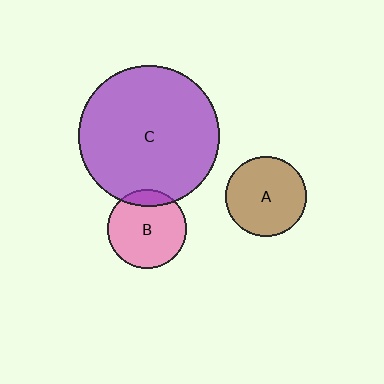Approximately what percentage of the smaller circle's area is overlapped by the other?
Approximately 15%.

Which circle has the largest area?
Circle C (purple).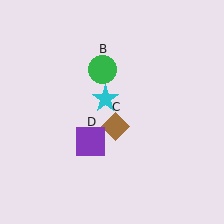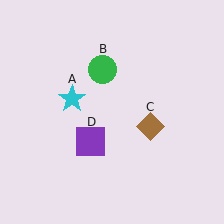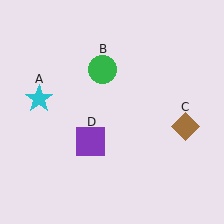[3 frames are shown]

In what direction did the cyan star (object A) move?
The cyan star (object A) moved left.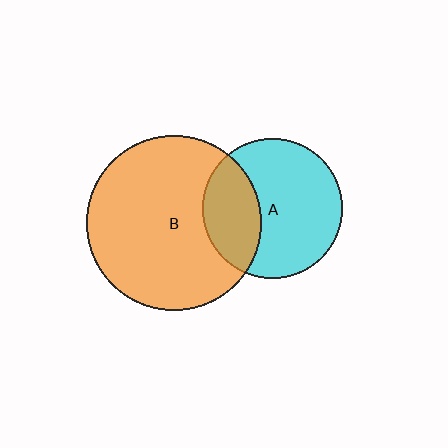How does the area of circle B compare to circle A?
Approximately 1.6 times.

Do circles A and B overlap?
Yes.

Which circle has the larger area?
Circle B (orange).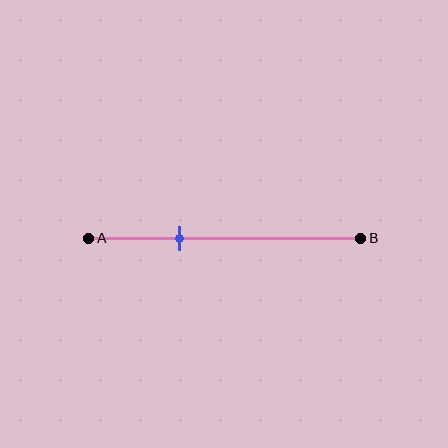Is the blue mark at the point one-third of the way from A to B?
Yes, the mark is approximately at the one-third point.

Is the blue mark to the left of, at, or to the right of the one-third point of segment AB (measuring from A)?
The blue mark is approximately at the one-third point of segment AB.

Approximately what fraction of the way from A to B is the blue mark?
The blue mark is approximately 35% of the way from A to B.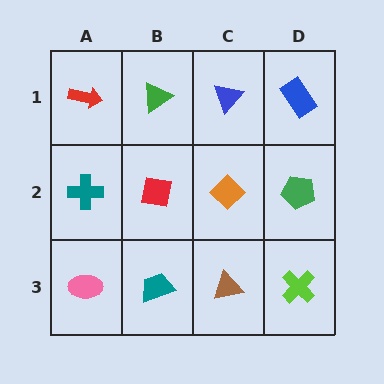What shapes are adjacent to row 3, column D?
A green pentagon (row 2, column D), a brown triangle (row 3, column C).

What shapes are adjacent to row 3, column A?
A teal cross (row 2, column A), a teal trapezoid (row 3, column B).